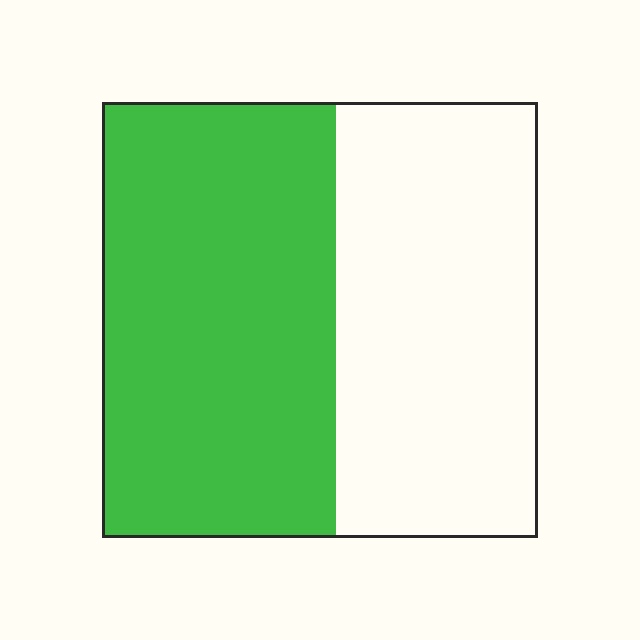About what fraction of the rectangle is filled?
About one half (1/2).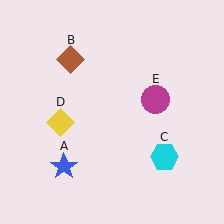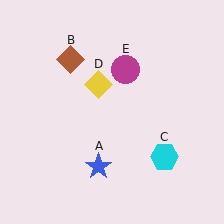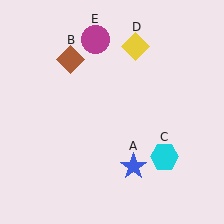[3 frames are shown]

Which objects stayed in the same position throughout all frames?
Brown diamond (object B) and cyan hexagon (object C) remained stationary.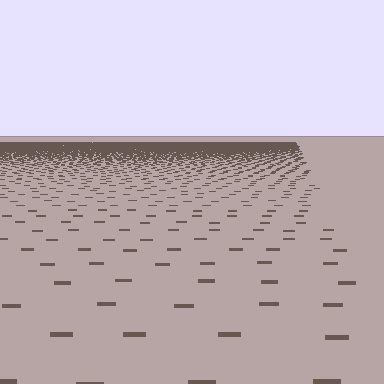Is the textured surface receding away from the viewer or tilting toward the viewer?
The surface is receding away from the viewer. Texture elements get smaller and denser toward the top.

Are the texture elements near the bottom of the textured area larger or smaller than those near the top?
Larger. Near the bottom, elements are closer to the viewer and appear at a bigger on-screen size.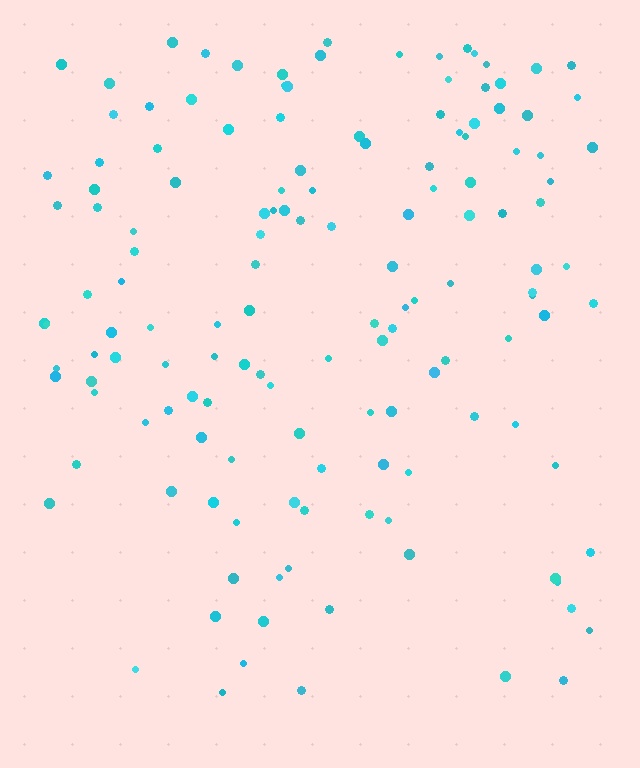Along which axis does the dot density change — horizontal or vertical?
Vertical.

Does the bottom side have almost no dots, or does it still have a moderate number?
Still a moderate number, just noticeably fewer than the top.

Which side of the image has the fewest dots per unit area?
The bottom.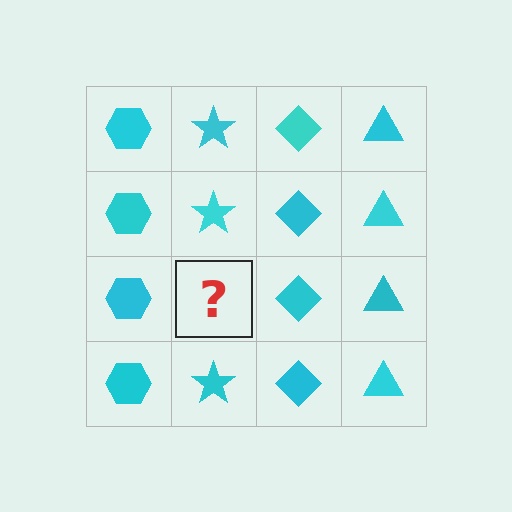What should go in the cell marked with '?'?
The missing cell should contain a cyan star.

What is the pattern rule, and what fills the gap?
The rule is that each column has a consistent shape. The gap should be filled with a cyan star.